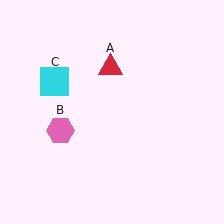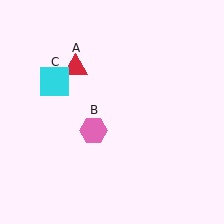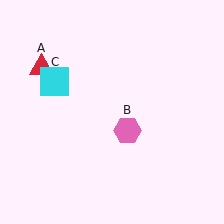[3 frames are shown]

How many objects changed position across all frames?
2 objects changed position: red triangle (object A), pink hexagon (object B).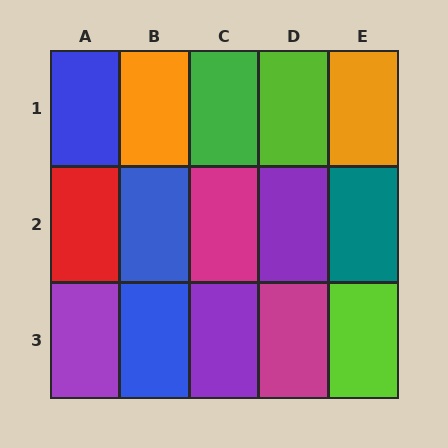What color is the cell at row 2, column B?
Blue.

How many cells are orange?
2 cells are orange.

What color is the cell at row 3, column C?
Purple.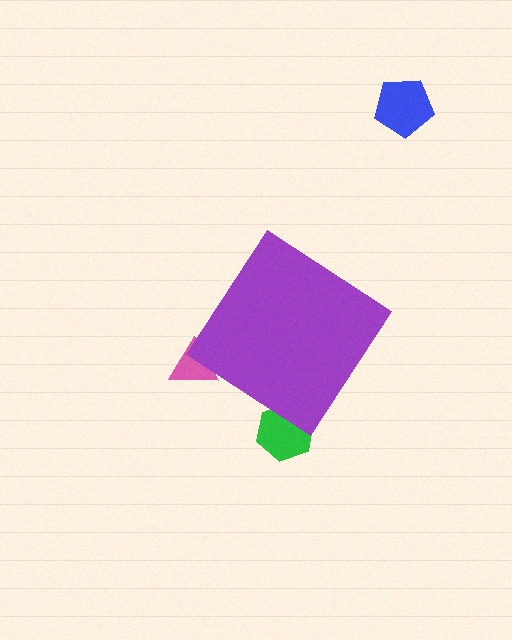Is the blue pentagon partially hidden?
No, the blue pentagon is fully visible.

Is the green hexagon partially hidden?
Yes, the green hexagon is partially hidden behind the purple diamond.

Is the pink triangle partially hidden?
Yes, the pink triangle is partially hidden behind the purple diamond.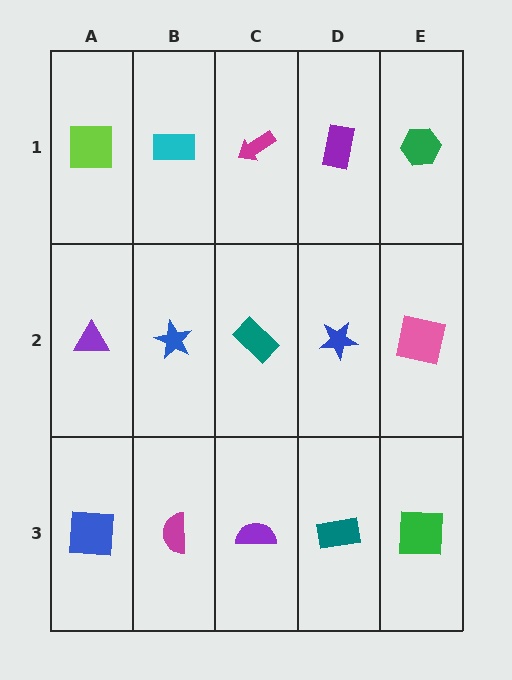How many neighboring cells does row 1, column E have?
2.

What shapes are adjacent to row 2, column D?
A purple rectangle (row 1, column D), a teal rectangle (row 3, column D), a teal rectangle (row 2, column C), a pink square (row 2, column E).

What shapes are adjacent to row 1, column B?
A blue star (row 2, column B), a lime square (row 1, column A), a magenta arrow (row 1, column C).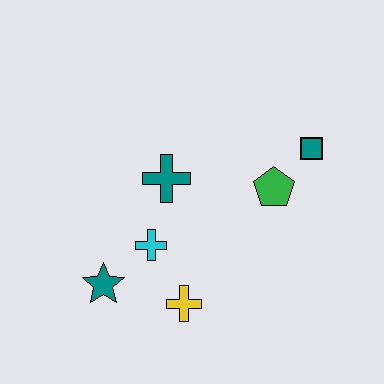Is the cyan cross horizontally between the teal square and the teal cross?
No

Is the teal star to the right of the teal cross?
No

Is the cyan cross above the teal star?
Yes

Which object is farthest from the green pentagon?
The teal star is farthest from the green pentagon.